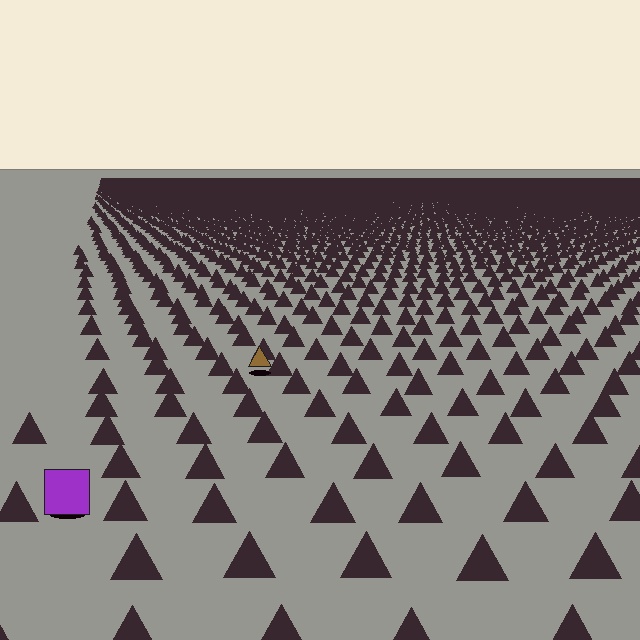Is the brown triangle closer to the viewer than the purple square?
No. The purple square is closer — you can tell from the texture gradient: the ground texture is coarser near it.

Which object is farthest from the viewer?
The brown triangle is farthest from the viewer. It appears smaller and the ground texture around it is denser.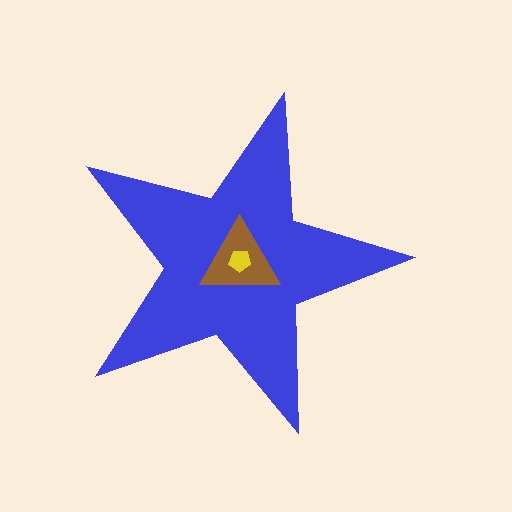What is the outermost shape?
The blue star.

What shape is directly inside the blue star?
The brown triangle.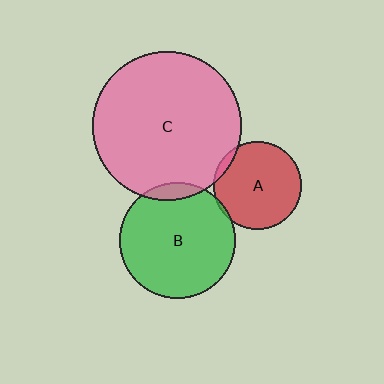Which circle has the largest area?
Circle C (pink).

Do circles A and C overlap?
Yes.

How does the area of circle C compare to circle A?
Approximately 2.9 times.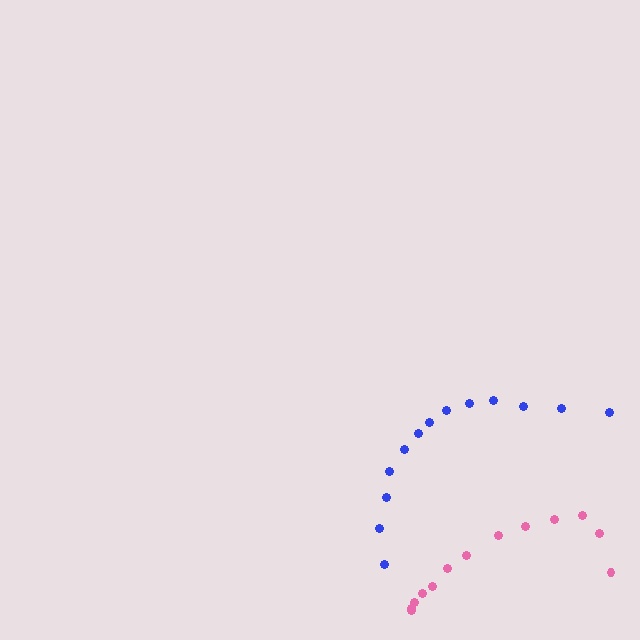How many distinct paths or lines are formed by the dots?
There are 2 distinct paths.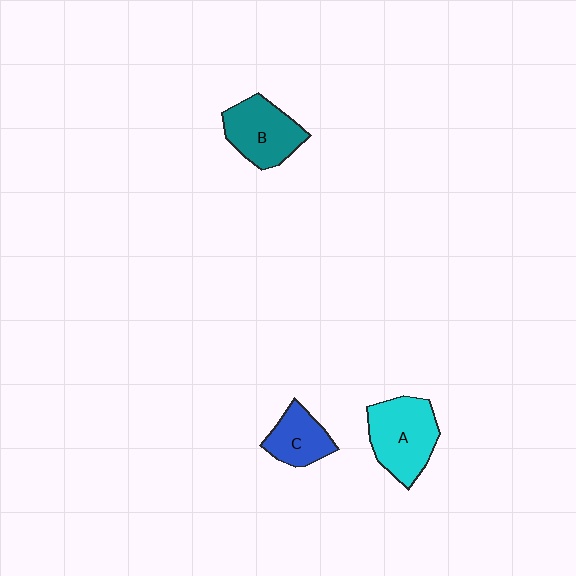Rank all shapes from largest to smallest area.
From largest to smallest: A (cyan), B (teal), C (blue).